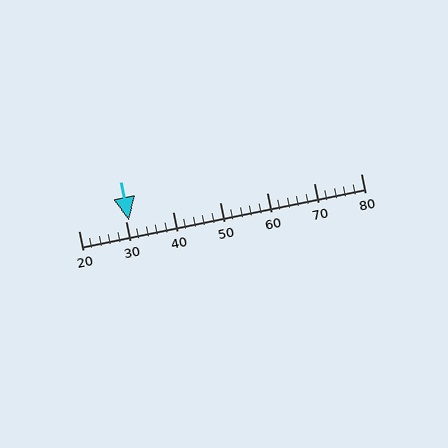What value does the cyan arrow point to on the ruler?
The cyan arrow points to approximately 31.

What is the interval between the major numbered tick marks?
The major tick marks are spaced 10 units apart.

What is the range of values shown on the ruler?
The ruler shows values from 20 to 80.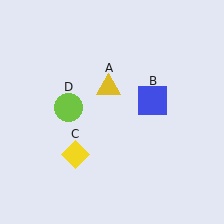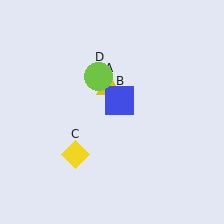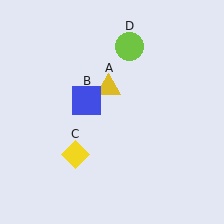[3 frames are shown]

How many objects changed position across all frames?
2 objects changed position: blue square (object B), lime circle (object D).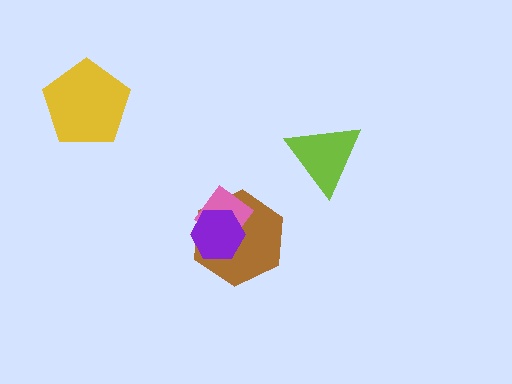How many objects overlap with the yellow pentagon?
0 objects overlap with the yellow pentagon.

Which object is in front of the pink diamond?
The purple hexagon is in front of the pink diamond.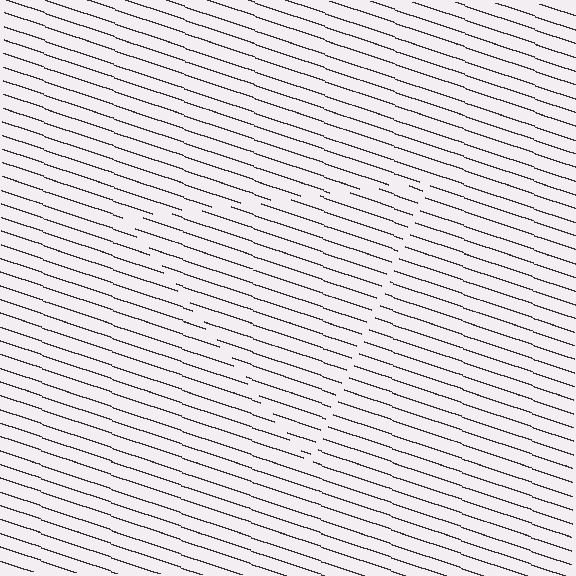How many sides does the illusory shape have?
3 sides — the line-ends trace a triangle.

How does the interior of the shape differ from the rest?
The interior of the shape contains the same grating, shifted by half a period — the contour is defined by the phase discontinuity where line-ends from the inner and outer gratings abut.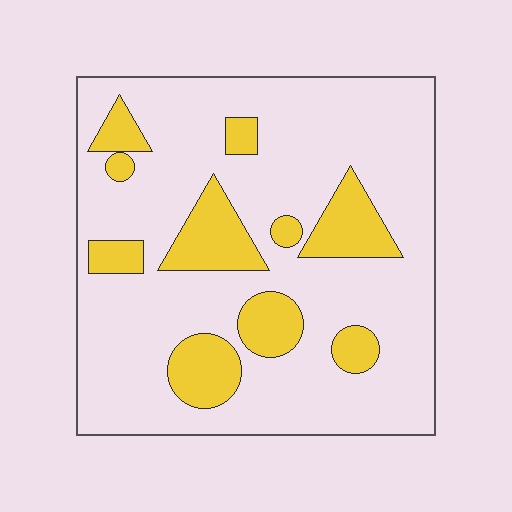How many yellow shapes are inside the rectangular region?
10.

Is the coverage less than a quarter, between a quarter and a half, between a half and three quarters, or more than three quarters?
Less than a quarter.